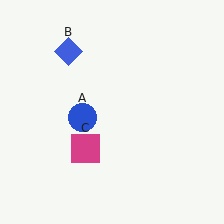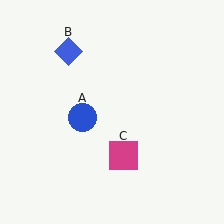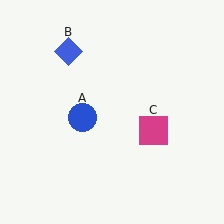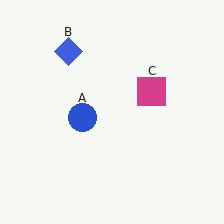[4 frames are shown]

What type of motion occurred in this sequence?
The magenta square (object C) rotated counterclockwise around the center of the scene.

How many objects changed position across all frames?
1 object changed position: magenta square (object C).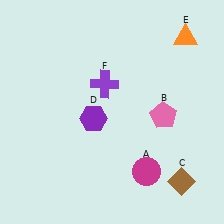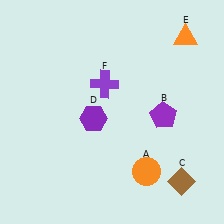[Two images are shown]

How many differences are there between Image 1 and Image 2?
There are 2 differences between the two images.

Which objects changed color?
A changed from magenta to orange. B changed from pink to purple.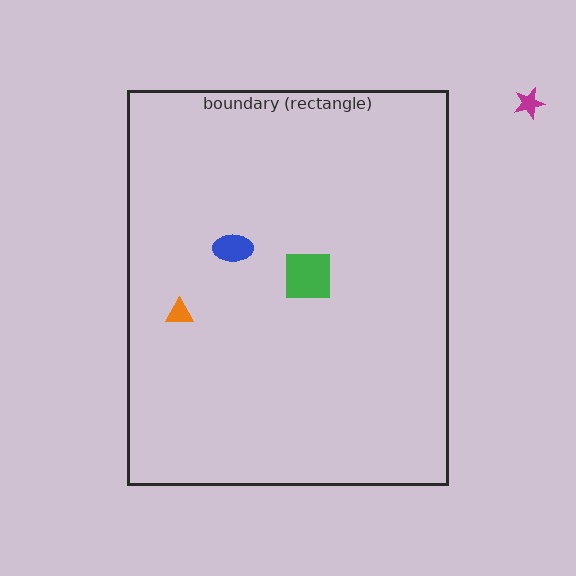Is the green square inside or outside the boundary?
Inside.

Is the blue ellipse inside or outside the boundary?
Inside.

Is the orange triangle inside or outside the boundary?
Inside.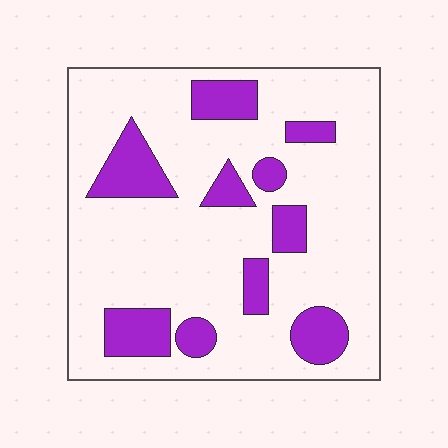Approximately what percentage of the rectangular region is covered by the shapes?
Approximately 20%.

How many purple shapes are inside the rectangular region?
10.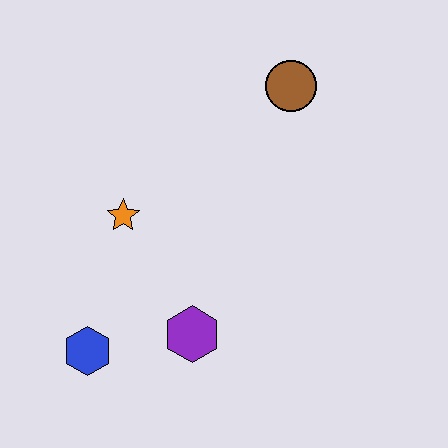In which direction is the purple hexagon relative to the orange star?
The purple hexagon is below the orange star.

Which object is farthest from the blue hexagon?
The brown circle is farthest from the blue hexagon.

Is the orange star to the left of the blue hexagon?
No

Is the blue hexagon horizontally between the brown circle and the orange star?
No